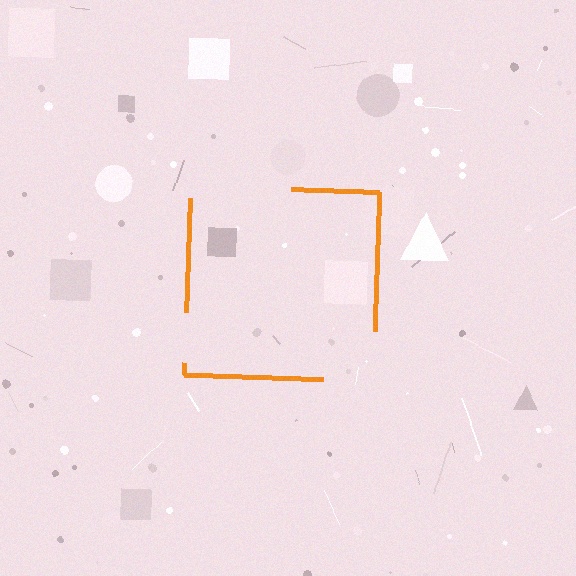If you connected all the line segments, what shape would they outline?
They would outline a square.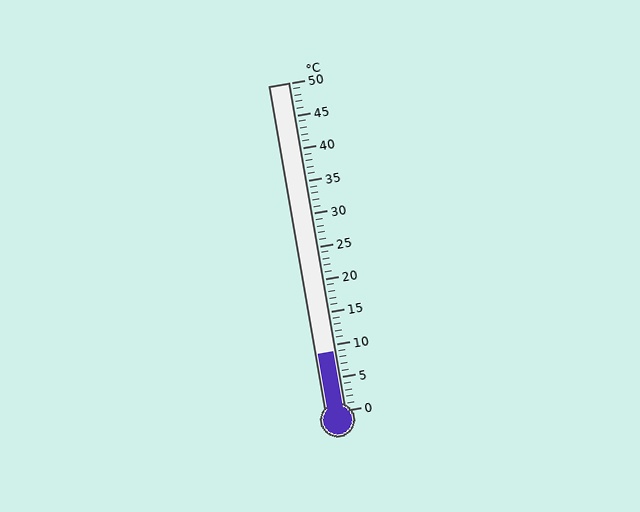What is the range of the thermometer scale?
The thermometer scale ranges from 0°C to 50°C.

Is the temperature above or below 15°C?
The temperature is below 15°C.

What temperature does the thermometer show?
The thermometer shows approximately 9°C.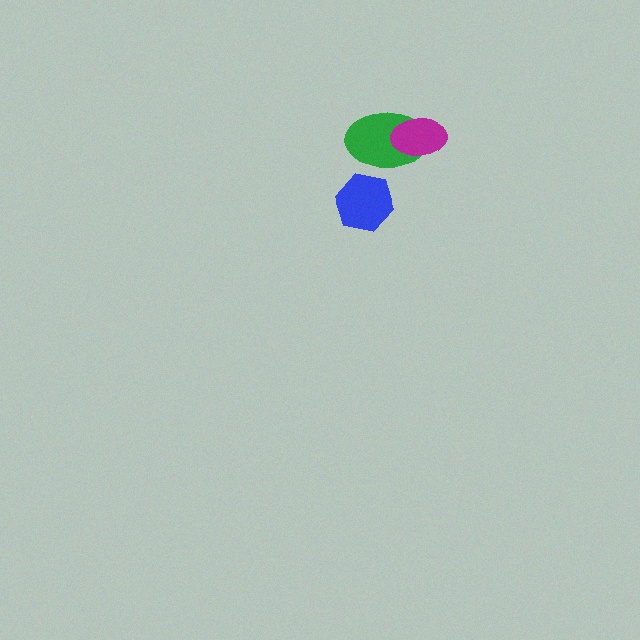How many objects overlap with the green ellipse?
1 object overlaps with the green ellipse.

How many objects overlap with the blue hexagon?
0 objects overlap with the blue hexagon.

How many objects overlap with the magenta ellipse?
1 object overlaps with the magenta ellipse.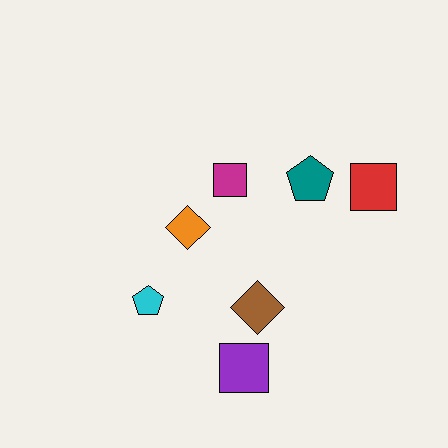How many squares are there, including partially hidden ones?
There are 3 squares.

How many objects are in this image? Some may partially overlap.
There are 7 objects.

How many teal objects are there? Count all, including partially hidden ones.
There is 1 teal object.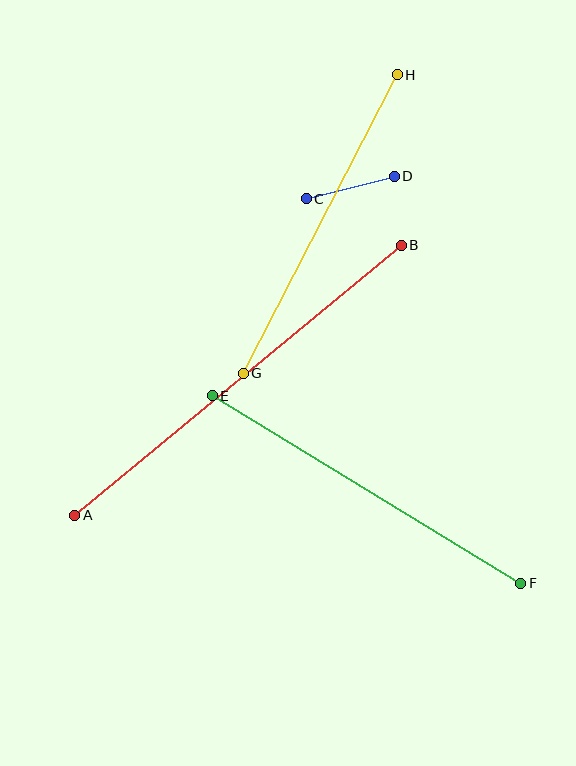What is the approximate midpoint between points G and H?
The midpoint is at approximately (320, 224) pixels.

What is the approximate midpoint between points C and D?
The midpoint is at approximately (350, 188) pixels.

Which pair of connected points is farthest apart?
Points A and B are farthest apart.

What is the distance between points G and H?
The distance is approximately 336 pixels.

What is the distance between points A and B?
The distance is approximately 424 pixels.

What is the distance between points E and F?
The distance is approximately 361 pixels.